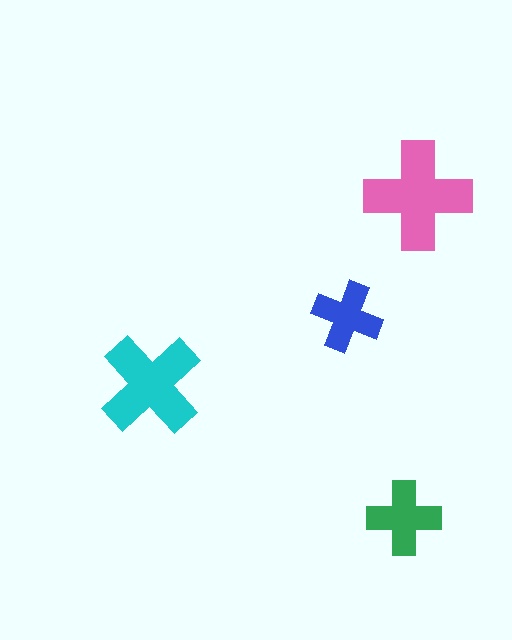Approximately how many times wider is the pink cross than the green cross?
About 1.5 times wider.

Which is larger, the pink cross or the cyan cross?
The pink one.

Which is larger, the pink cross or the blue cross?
The pink one.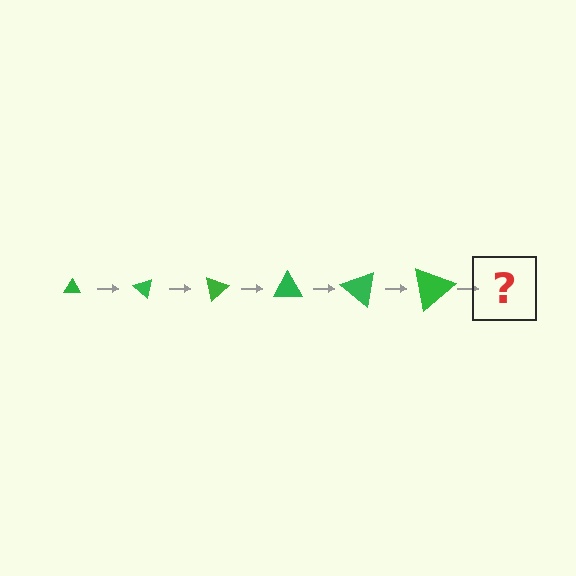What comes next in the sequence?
The next element should be a triangle, larger than the previous one and rotated 240 degrees from the start.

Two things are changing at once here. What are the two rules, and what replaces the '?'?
The two rules are that the triangle grows larger each step and it rotates 40 degrees each step. The '?' should be a triangle, larger than the previous one and rotated 240 degrees from the start.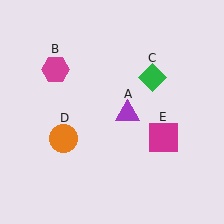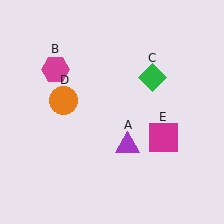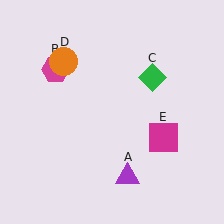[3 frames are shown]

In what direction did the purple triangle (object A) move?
The purple triangle (object A) moved down.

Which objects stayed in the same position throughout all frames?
Magenta hexagon (object B) and green diamond (object C) and magenta square (object E) remained stationary.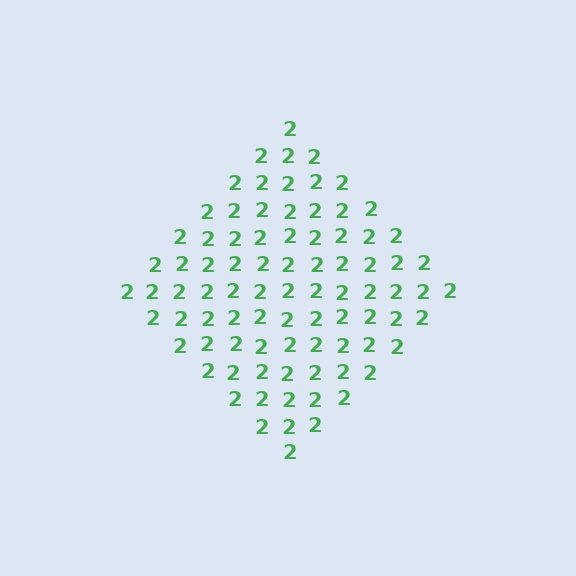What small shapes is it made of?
It is made of small digit 2's.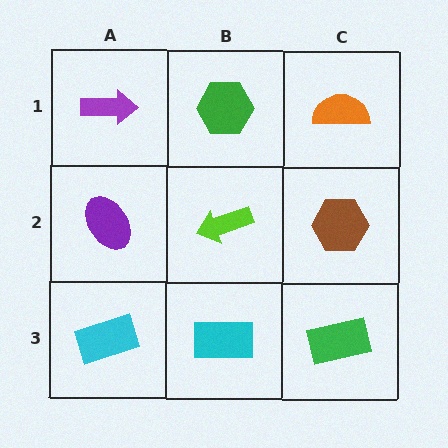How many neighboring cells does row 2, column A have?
3.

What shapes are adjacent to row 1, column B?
A lime arrow (row 2, column B), a purple arrow (row 1, column A), an orange semicircle (row 1, column C).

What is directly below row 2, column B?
A cyan rectangle.